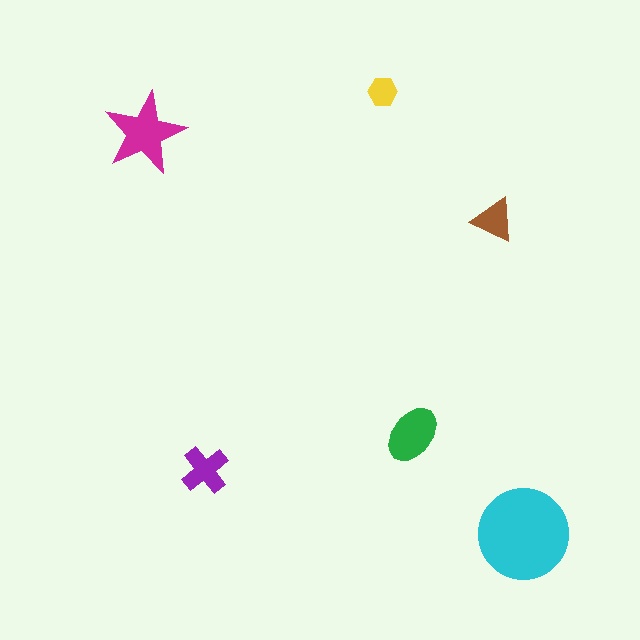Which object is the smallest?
The yellow hexagon.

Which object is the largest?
The cyan circle.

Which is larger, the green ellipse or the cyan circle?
The cyan circle.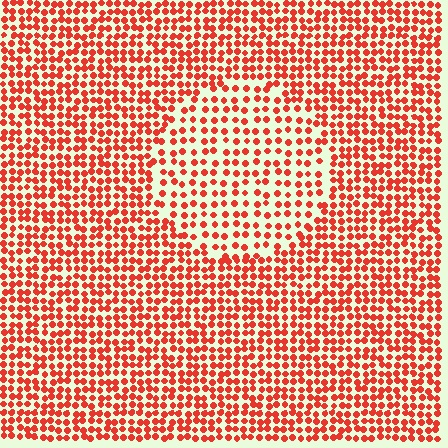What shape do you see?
I see a circle.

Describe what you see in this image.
The image contains small red elements arranged at two different densities. A circle-shaped region is visible where the elements are less densely packed than the surrounding area.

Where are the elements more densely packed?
The elements are more densely packed outside the circle boundary.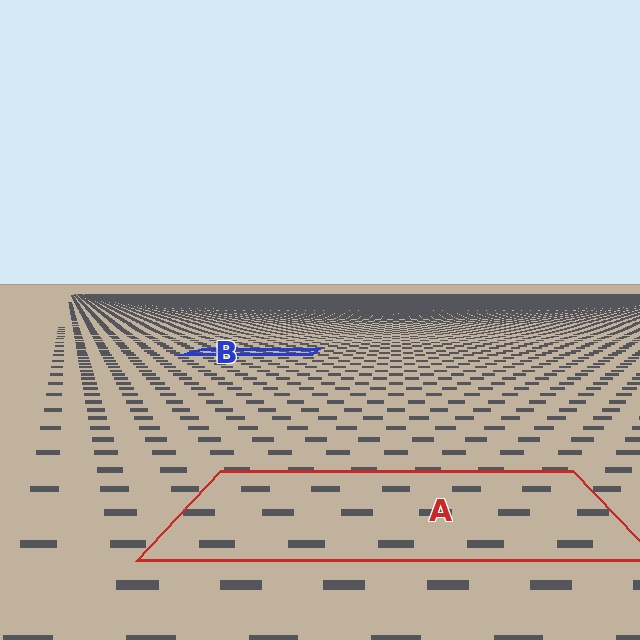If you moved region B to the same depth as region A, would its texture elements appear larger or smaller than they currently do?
They would appear larger. At a closer depth, the same texture elements are projected at a bigger on-screen size.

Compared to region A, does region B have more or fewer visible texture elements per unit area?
Region B has more texture elements per unit area — they are packed more densely because it is farther away.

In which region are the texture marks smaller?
The texture marks are smaller in region B, because it is farther away.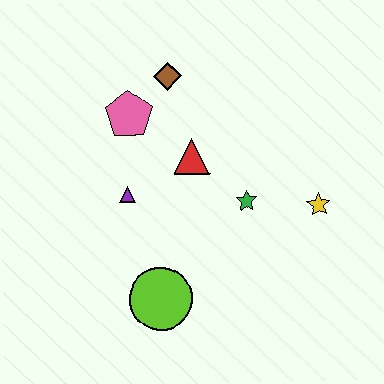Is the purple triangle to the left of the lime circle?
Yes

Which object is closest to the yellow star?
The green star is closest to the yellow star.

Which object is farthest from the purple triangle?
The yellow star is farthest from the purple triangle.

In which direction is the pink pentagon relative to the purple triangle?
The pink pentagon is above the purple triangle.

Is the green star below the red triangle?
Yes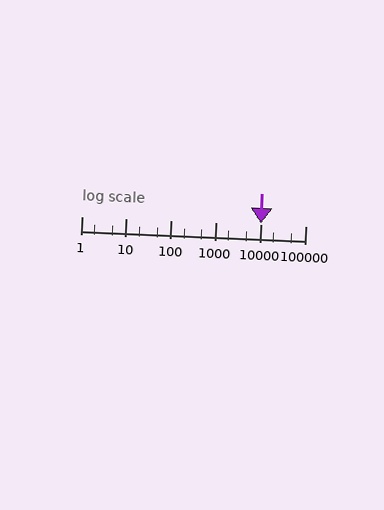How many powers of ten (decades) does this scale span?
The scale spans 5 decades, from 1 to 100000.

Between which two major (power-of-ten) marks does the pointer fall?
The pointer is between 1000 and 10000.